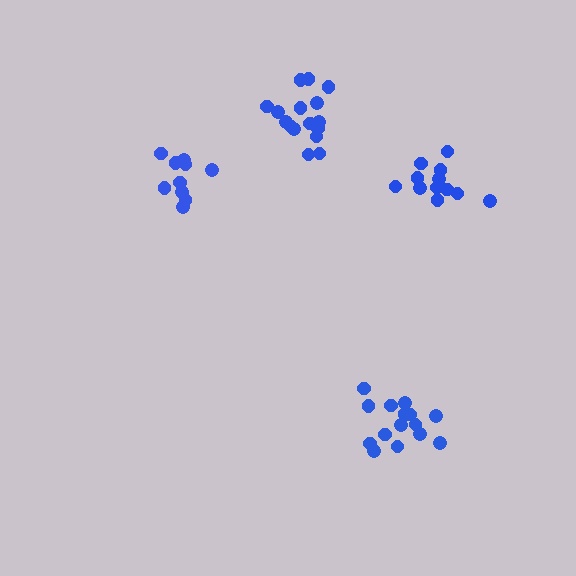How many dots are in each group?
Group 1: 10 dots, Group 2: 15 dots, Group 3: 12 dots, Group 4: 16 dots (53 total).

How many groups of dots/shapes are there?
There are 4 groups.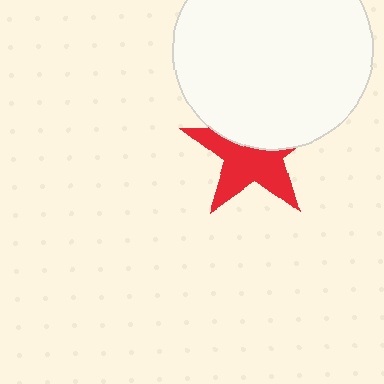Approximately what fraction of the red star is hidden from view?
Roughly 43% of the red star is hidden behind the white circle.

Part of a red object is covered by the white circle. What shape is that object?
It is a star.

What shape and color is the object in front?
The object in front is a white circle.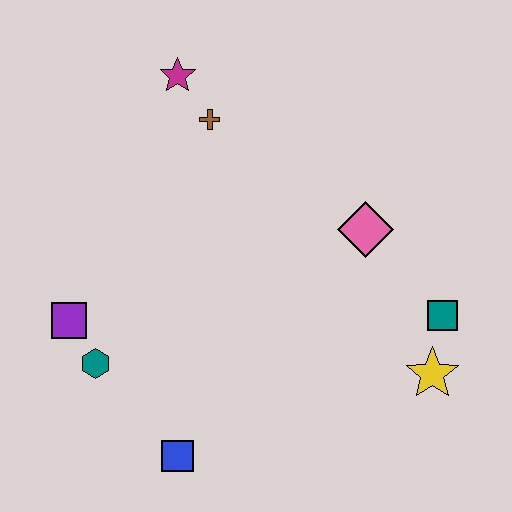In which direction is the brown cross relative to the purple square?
The brown cross is above the purple square.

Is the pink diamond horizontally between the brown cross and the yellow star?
Yes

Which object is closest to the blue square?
The teal hexagon is closest to the blue square.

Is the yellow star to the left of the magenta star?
No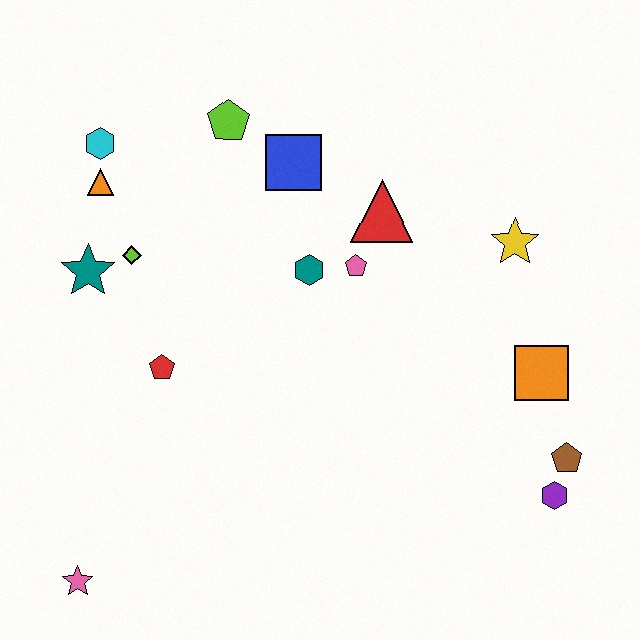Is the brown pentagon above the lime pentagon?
No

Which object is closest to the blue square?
The lime pentagon is closest to the blue square.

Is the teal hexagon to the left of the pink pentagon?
Yes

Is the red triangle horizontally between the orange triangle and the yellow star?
Yes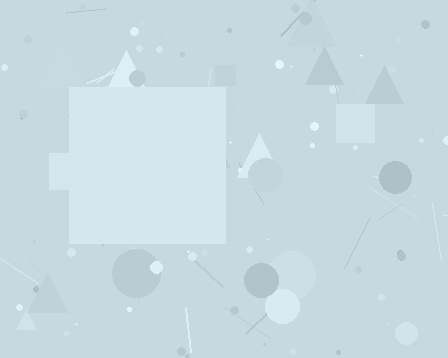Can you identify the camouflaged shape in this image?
The camouflaged shape is a square.